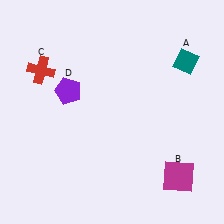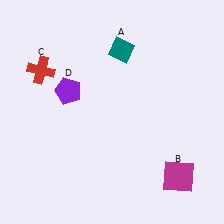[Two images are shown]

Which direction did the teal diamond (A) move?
The teal diamond (A) moved left.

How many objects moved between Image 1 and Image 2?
1 object moved between the two images.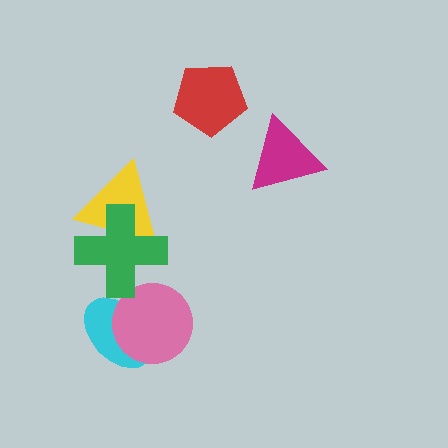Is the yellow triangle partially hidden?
Yes, it is partially covered by another shape.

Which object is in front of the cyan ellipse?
The pink circle is in front of the cyan ellipse.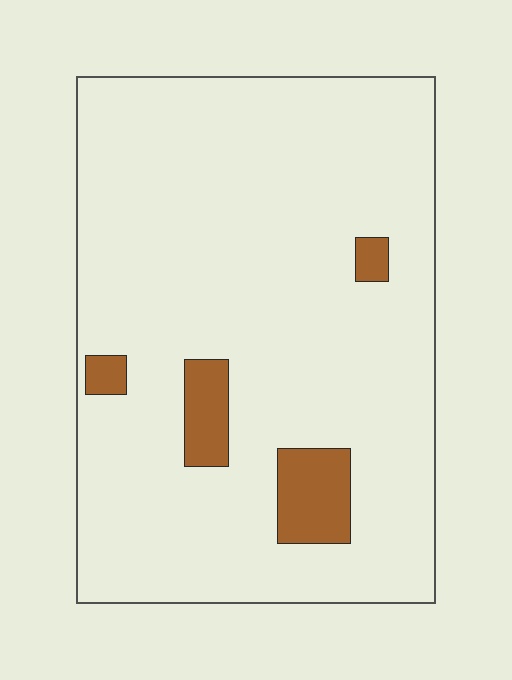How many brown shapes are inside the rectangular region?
4.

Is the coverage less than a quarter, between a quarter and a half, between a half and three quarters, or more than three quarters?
Less than a quarter.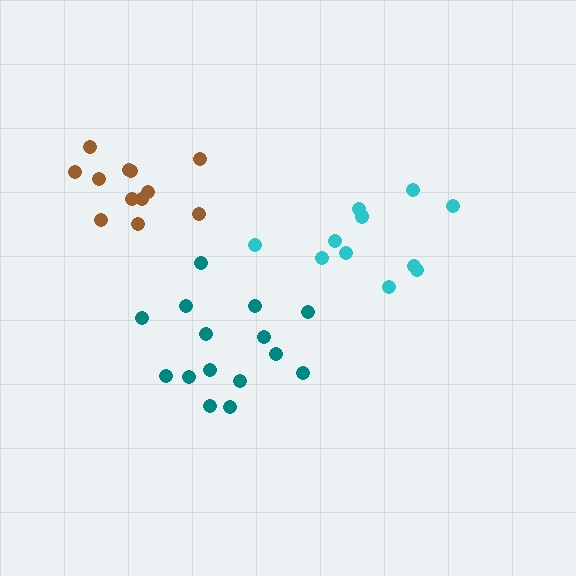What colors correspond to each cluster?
The clusters are colored: teal, brown, cyan.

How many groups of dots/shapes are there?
There are 3 groups.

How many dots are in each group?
Group 1: 15 dots, Group 2: 12 dots, Group 3: 11 dots (38 total).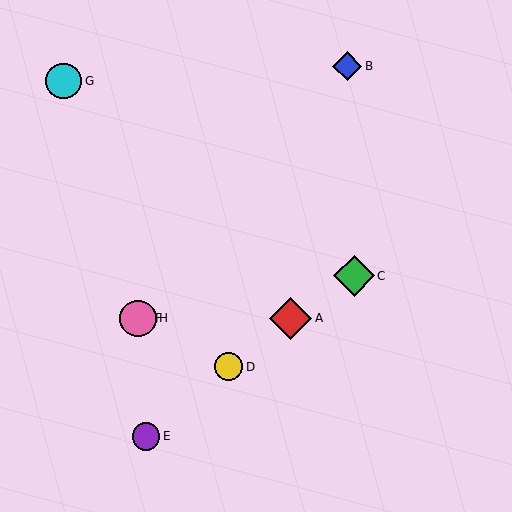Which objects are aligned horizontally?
Objects A, F, H are aligned horizontally.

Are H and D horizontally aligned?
No, H is at y≈318 and D is at y≈367.